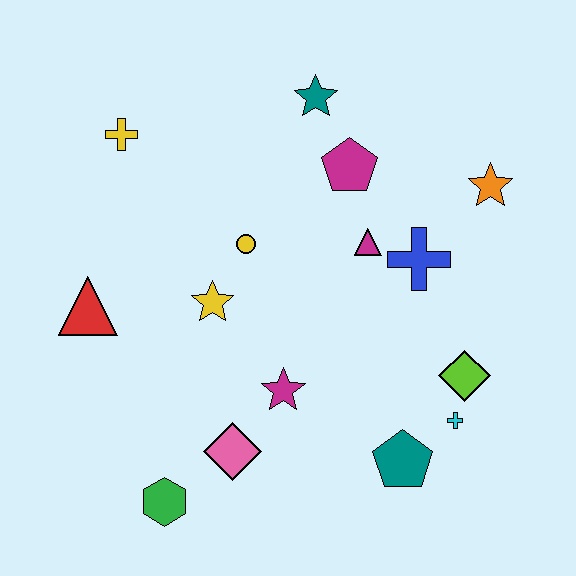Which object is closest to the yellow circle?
The yellow star is closest to the yellow circle.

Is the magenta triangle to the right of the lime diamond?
No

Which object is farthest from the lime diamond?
The yellow cross is farthest from the lime diamond.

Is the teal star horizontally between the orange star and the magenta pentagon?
No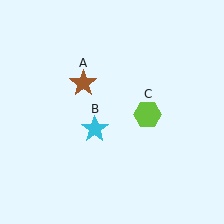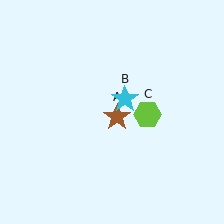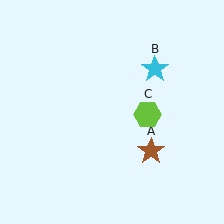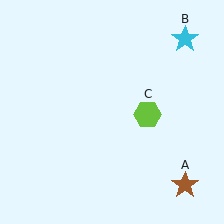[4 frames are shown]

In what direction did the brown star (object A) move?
The brown star (object A) moved down and to the right.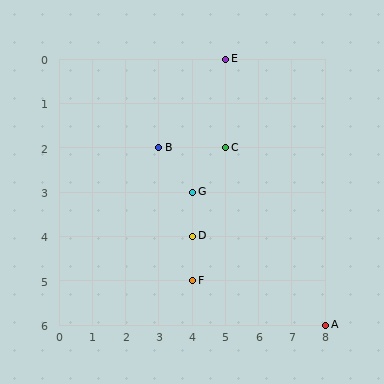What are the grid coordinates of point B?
Point B is at grid coordinates (3, 2).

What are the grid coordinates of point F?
Point F is at grid coordinates (4, 5).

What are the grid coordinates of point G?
Point G is at grid coordinates (4, 3).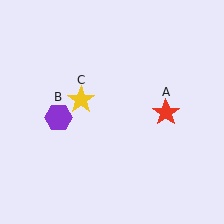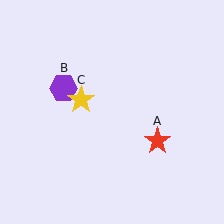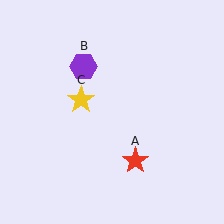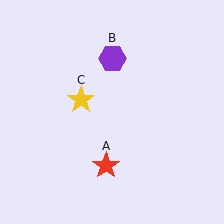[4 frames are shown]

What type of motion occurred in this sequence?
The red star (object A), purple hexagon (object B) rotated clockwise around the center of the scene.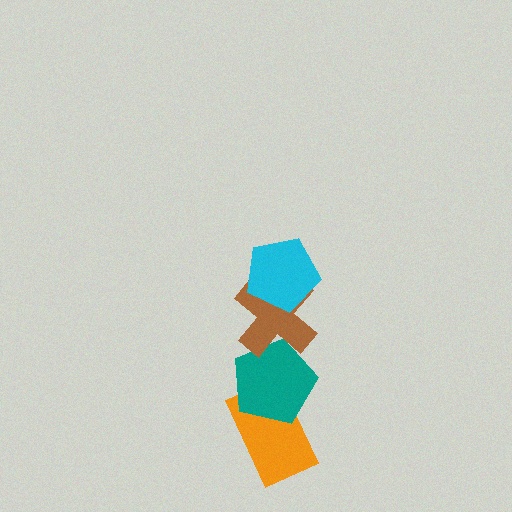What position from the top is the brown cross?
The brown cross is 2nd from the top.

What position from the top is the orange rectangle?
The orange rectangle is 4th from the top.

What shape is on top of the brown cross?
The cyan pentagon is on top of the brown cross.